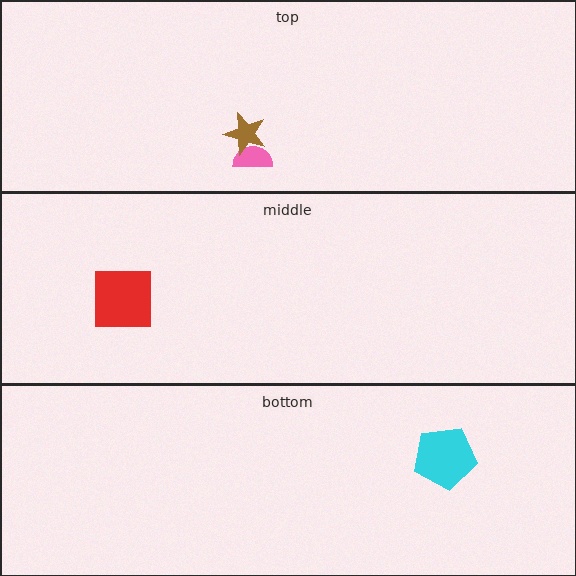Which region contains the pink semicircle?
The top region.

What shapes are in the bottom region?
The cyan pentagon.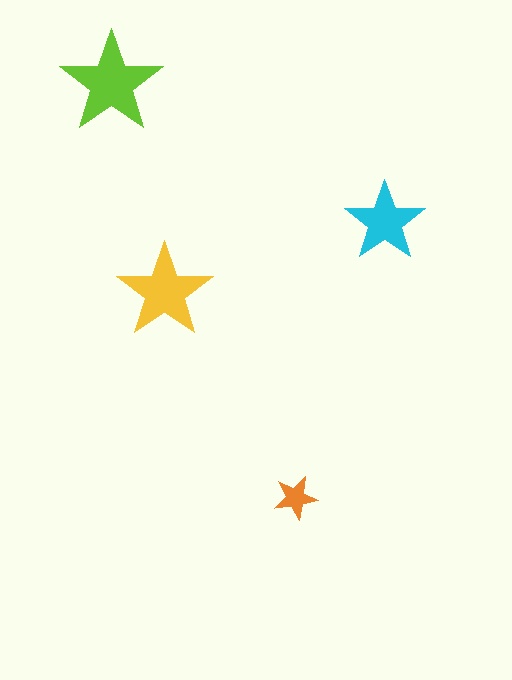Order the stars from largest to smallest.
the lime one, the yellow one, the cyan one, the orange one.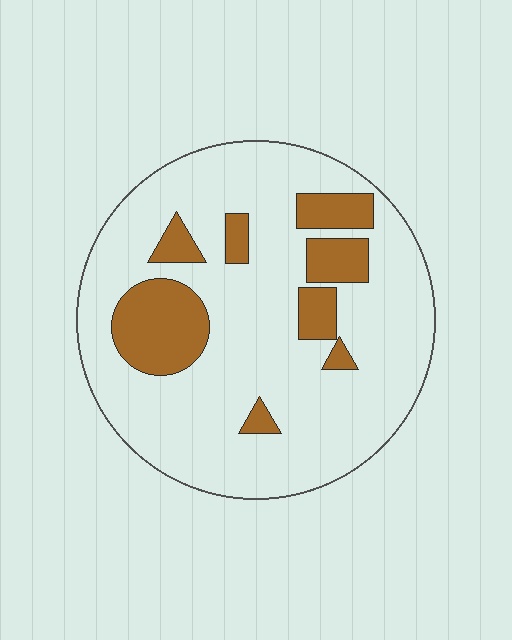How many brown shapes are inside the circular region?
8.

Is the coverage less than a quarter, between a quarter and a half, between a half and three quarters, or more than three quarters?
Less than a quarter.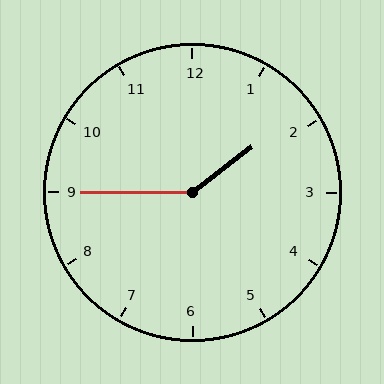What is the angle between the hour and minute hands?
Approximately 142 degrees.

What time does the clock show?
1:45.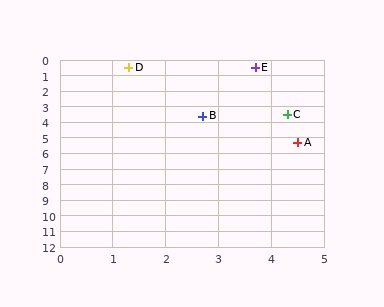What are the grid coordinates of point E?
Point E is at approximately (3.7, 0.5).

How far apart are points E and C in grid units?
Points E and C are about 3.1 grid units apart.